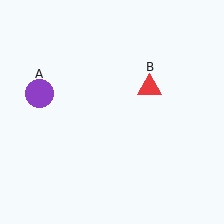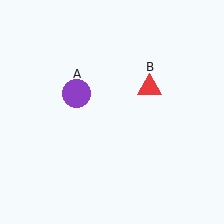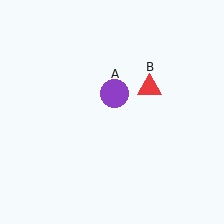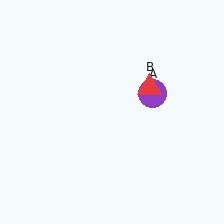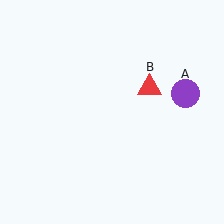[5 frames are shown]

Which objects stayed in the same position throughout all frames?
Red triangle (object B) remained stationary.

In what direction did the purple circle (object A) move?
The purple circle (object A) moved right.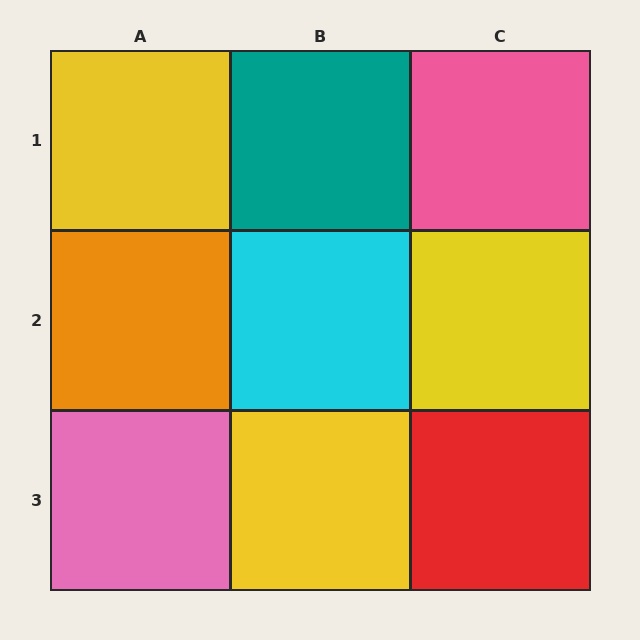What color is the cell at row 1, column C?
Pink.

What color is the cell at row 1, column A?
Yellow.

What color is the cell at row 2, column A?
Orange.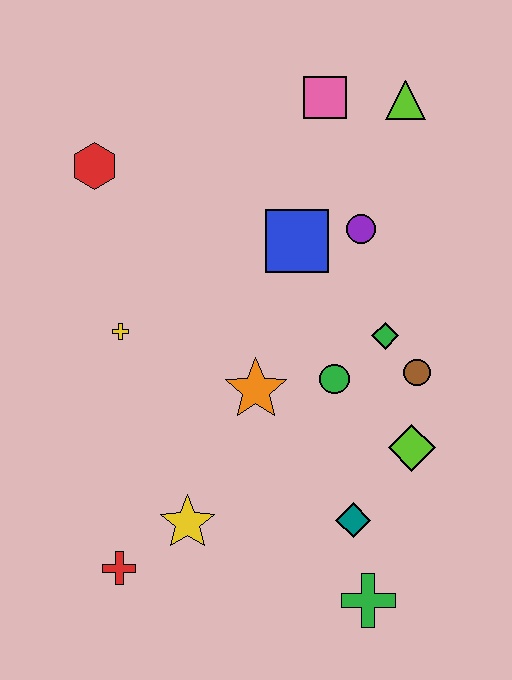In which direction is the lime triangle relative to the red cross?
The lime triangle is above the red cross.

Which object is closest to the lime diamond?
The brown circle is closest to the lime diamond.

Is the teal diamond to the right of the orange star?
Yes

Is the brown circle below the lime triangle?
Yes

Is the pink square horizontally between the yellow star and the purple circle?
Yes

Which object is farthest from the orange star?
The lime triangle is farthest from the orange star.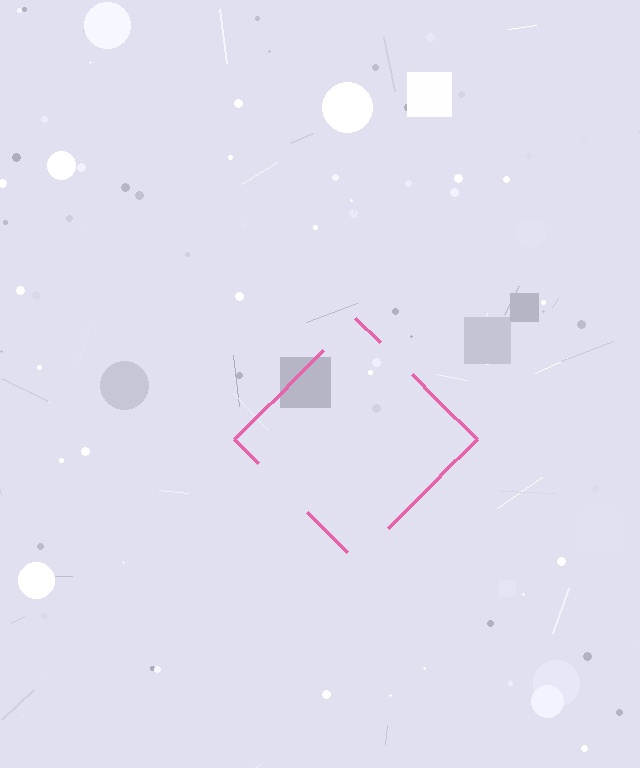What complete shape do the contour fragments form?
The contour fragments form a diamond.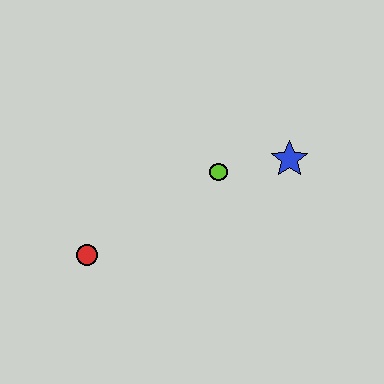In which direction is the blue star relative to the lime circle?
The blue star is to the right of the lime circle.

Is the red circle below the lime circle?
Yes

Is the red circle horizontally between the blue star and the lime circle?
No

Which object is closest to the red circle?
The lime circle is closest to the red circle.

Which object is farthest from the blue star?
The red circle is farthest from the blue star.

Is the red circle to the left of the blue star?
Yes